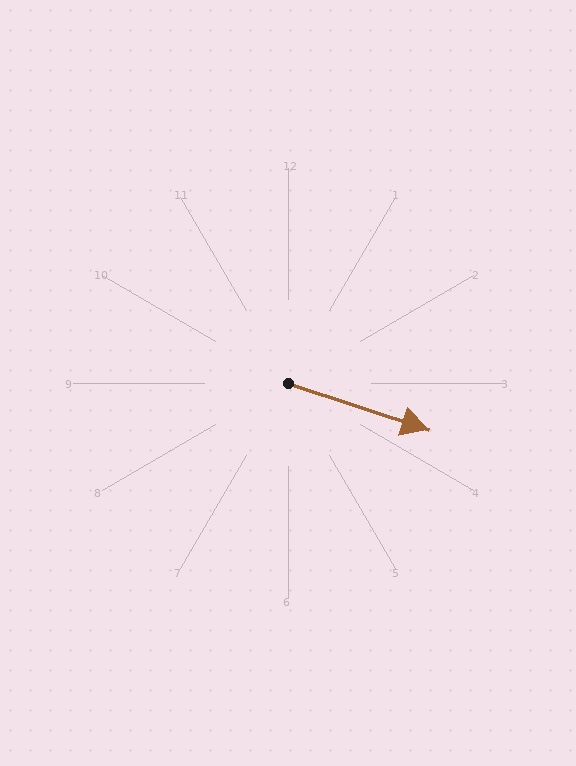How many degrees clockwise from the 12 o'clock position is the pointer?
Approximately 108 degrees.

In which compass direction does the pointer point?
East.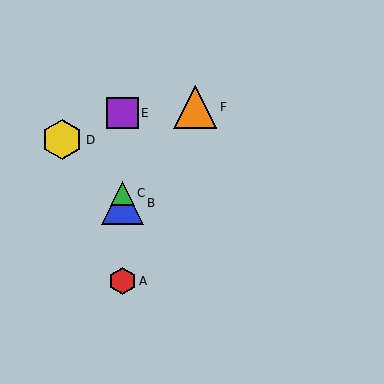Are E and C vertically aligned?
Yes, both are at x≈123.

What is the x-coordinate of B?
Object B is at x≈123.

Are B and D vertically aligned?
No, B is at x≈123 and D is at x≈62.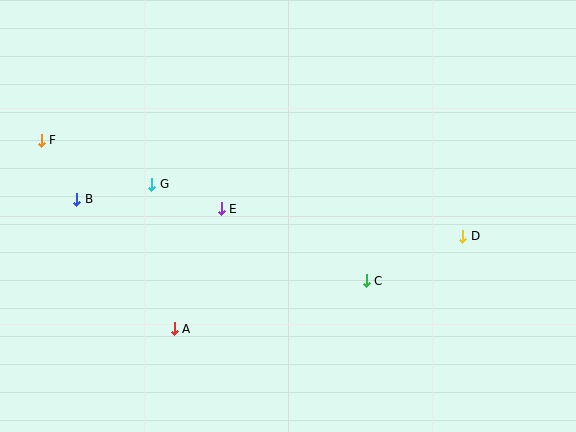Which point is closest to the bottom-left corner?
Point A is closest to the bottom-left corner.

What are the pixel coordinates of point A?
Point A is at (174, 329).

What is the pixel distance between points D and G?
The distance between D and G is 315 pixels.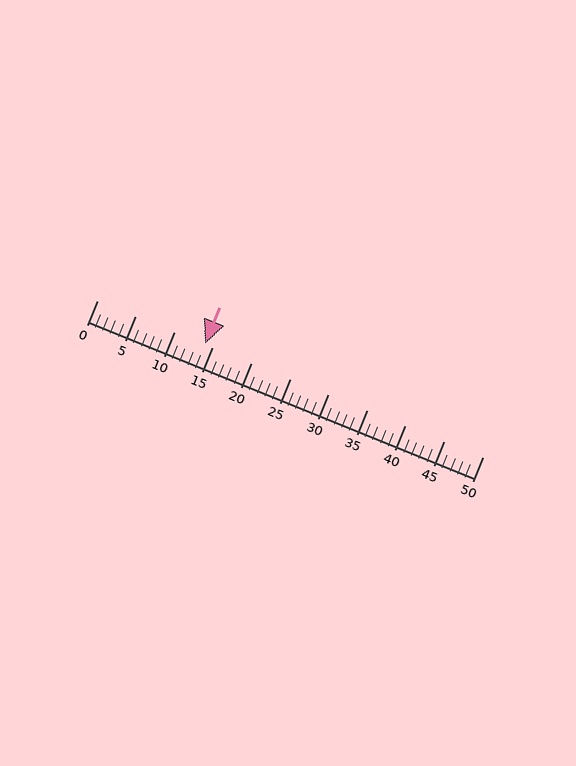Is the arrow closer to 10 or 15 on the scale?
The arrow is closer to 15.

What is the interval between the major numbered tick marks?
The major tick marks are spaced 5 units apart.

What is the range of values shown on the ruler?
The ruler shows values from 0 to 50.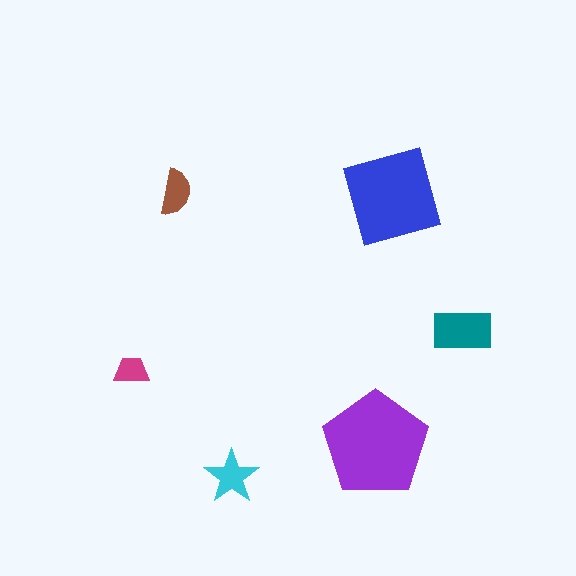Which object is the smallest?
The magenta trapezoid.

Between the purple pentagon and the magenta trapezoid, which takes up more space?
The purple pentagon.